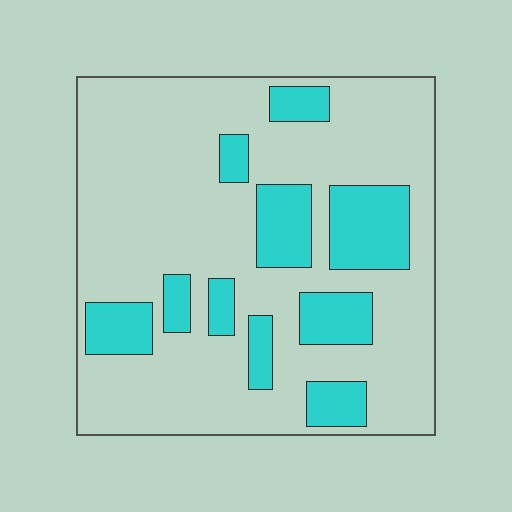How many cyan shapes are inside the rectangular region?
10.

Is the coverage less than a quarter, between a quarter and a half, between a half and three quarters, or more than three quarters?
Less than a quarter.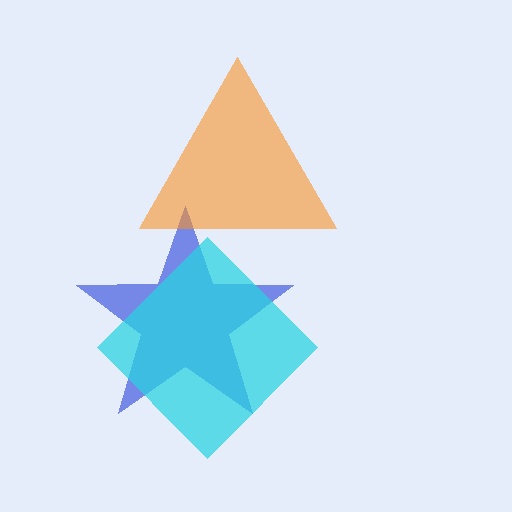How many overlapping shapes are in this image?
There are 3 overlapping shapes in the image.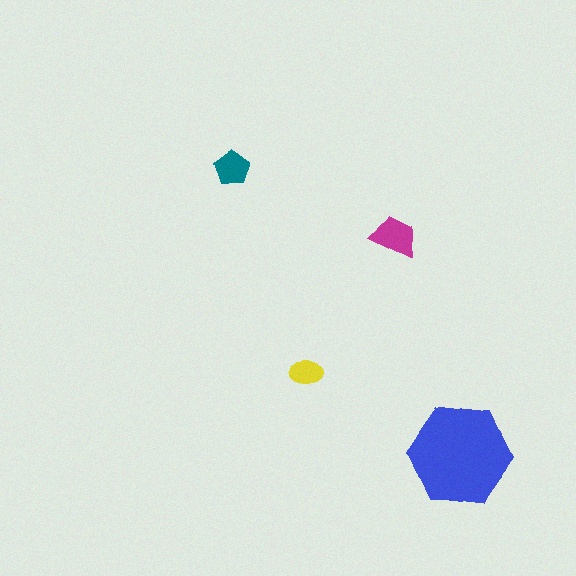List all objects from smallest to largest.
The yellow ellipse, the teal pentagon, the magenta trapezoid, the blue hexagon.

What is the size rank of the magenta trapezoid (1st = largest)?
2nd.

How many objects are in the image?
There are 4 objects in the image.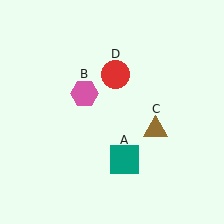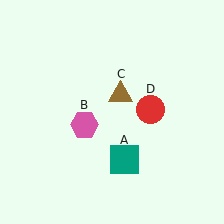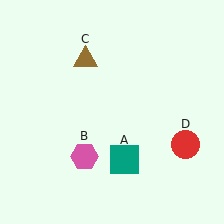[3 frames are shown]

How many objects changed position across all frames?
3 objects changed position: pink hexagon (object B), brown triangle (object C), red circle (object D).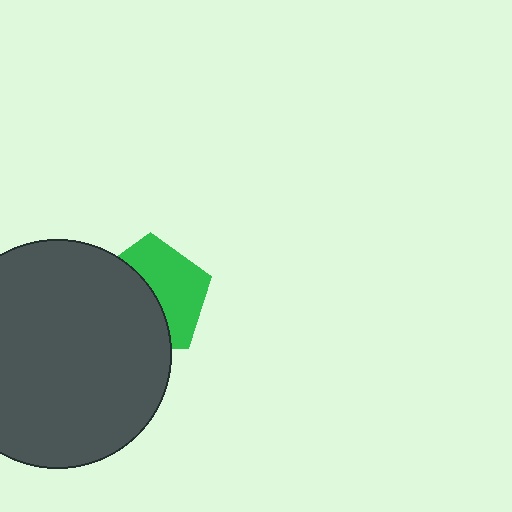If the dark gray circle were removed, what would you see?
You would see the complete green pentagon.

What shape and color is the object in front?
The object in front is a dark gray circle.